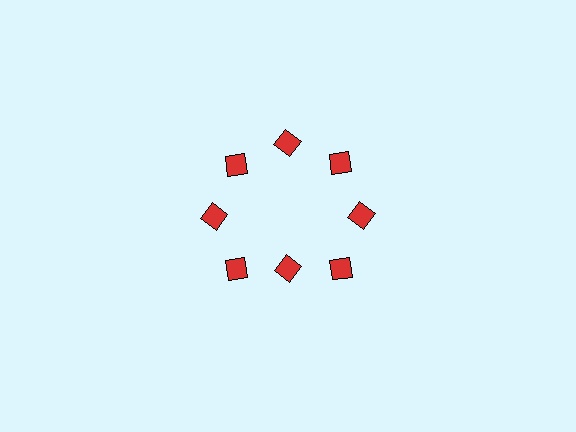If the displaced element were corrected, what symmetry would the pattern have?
It would have 8-fold rotational symmetry — the pattern would map onto itself every 45 degrees.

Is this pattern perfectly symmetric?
No. The 8 red diamonds are arranged in a ring, but one element near the 6 o'clock position is pulled inward toward the center, breaking the 8-fold rotational symmetry.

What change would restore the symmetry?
The symmetry would be restored by moving it outward, back onto the ring so that all 8 diamonds sit at equal angles and equal distance from the center.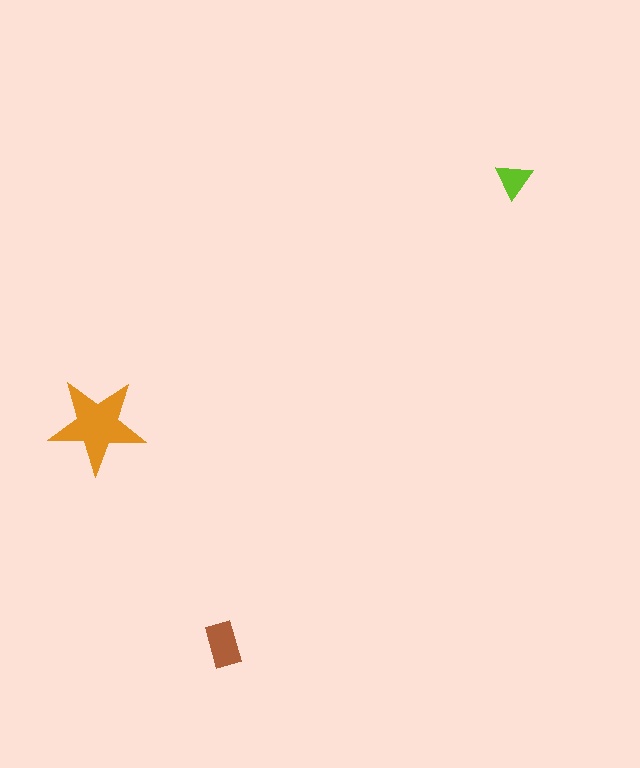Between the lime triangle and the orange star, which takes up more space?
The orange star.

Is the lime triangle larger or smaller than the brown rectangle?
Smaller.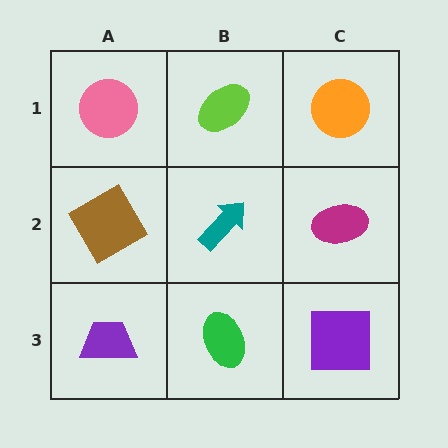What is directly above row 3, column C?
A magenta ellipse.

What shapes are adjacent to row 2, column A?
A pink circle (row 1, column A), a purple trapezoid (row 3, column A), a teal arrow (row 2, column B).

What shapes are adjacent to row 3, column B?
A teal arrow (row 2, column B), a purple trapezoid (row 3, column A), a purple square (row 3, column C).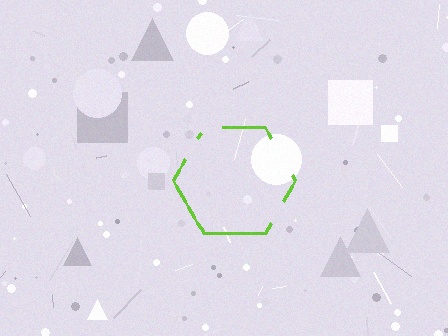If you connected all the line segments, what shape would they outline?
They would outline a hexagon.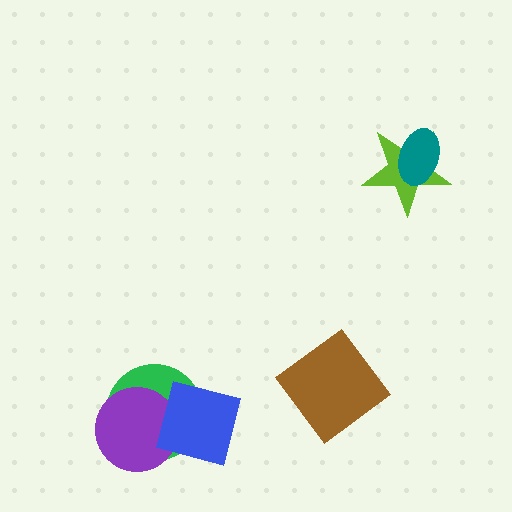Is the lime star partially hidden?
Yes, it is partially covered by another shape.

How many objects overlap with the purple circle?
2 objects overlap with the purple circle.